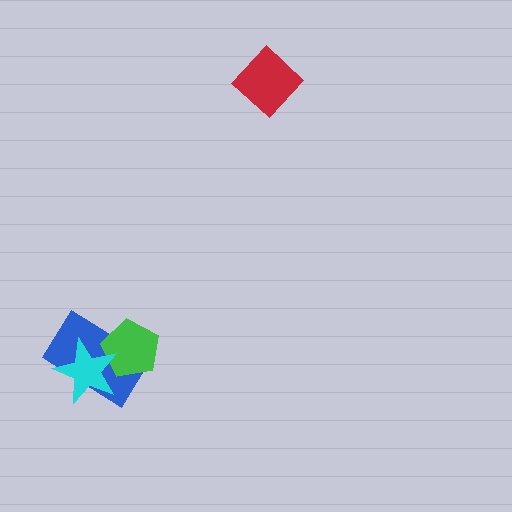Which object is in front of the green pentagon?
The cyan star is in front of the green pentagon.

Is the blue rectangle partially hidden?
Yes, it is partially covered by another shape.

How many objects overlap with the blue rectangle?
2 objects overlap with the blue rectangle.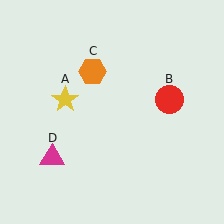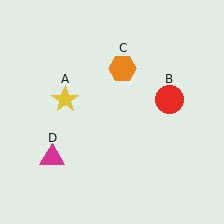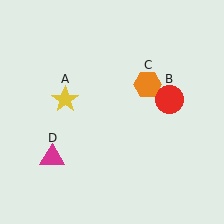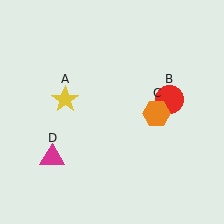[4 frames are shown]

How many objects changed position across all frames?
1 object changed position: orange hexagon (object C).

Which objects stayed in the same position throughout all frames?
Yellow star (object A) and red circle (object B) and magenta triangle (object D) remained stationary.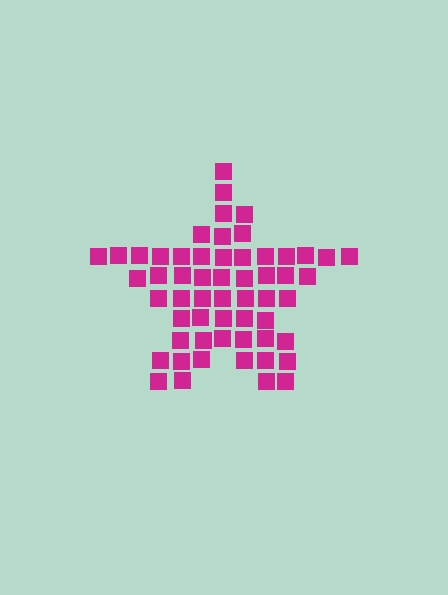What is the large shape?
The large shape is a star.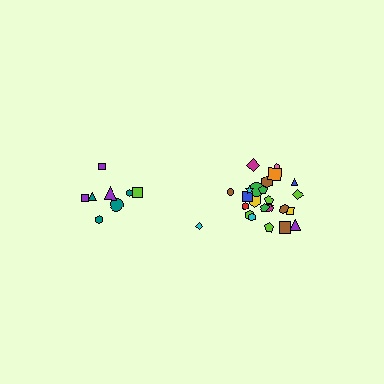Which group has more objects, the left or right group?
The right group.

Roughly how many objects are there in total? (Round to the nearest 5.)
Roughly 35 objects in total.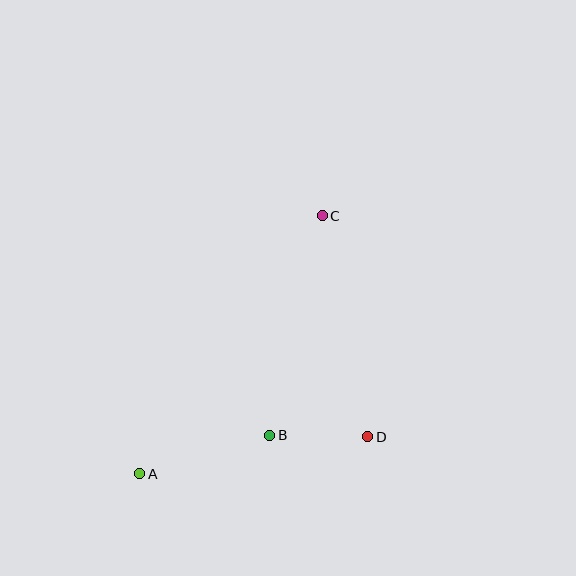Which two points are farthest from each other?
Points A and C are farthest from each other.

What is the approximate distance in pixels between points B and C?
The distance between B and C is approximately 225 pixels.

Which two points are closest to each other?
Points B and D are closest to each other.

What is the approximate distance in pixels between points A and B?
The distance between A and B is approximately 135 pixels.